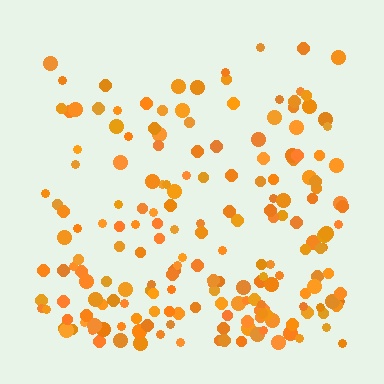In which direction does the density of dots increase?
From top to bottom, with the bottom side densest.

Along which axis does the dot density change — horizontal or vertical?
Vertical.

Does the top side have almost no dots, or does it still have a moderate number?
Still a moderate number, just noticeably fewer than the bottom.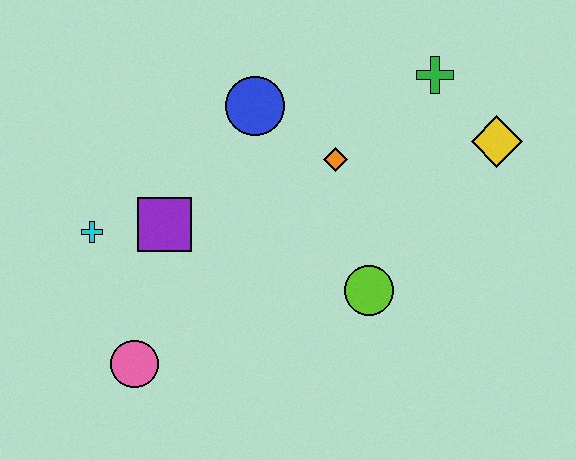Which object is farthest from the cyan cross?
The yellow diamond is farthest from the cyan cross.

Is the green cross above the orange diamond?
Yes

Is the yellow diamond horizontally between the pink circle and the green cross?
No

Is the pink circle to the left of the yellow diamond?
Yes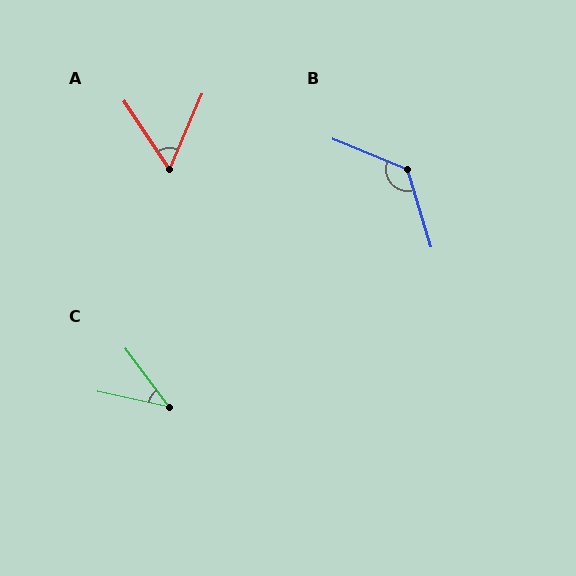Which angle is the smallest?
C, at approximately 42 degrees.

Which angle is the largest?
B, at approximately 129 degrees.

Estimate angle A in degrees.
Approximately 56 degrees.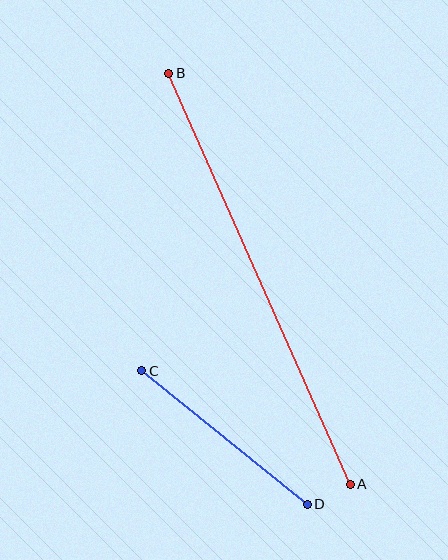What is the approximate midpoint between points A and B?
The midpoint is at approximately (259, 279) pixels.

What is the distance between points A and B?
The distance is approximately 449 pixels.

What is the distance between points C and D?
The distance is approximately 213 pixels.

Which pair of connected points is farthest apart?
Points A and B are farthest apart.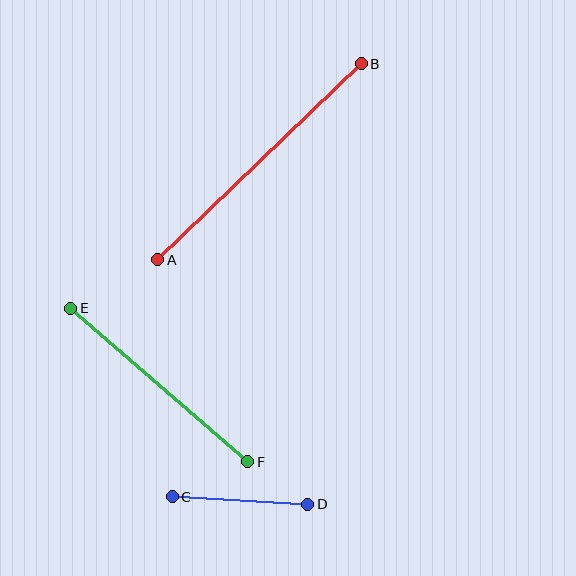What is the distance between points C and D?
The distance is approximately 136 pixels.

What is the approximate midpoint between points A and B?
The midpoint is at approximately (260, 162) pixels.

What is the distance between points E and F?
The distance is approximately 234 pixels.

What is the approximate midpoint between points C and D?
The midpoint is at approximately (240, 500) pixels.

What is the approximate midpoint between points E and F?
The midpoint is at approximately (159, 385) pixels.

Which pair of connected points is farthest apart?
Points A and B are farthest apart.